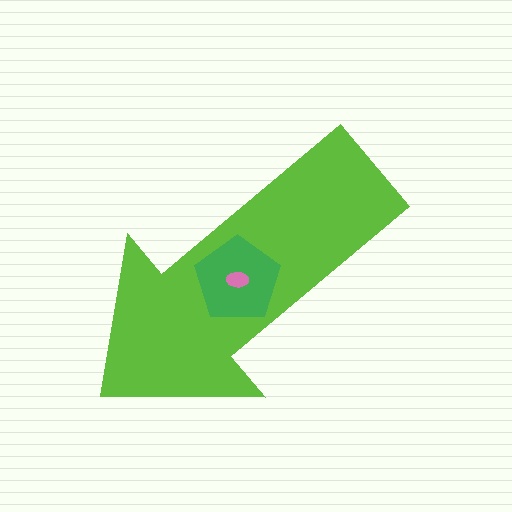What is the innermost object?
The pink ellipse.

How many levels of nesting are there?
3.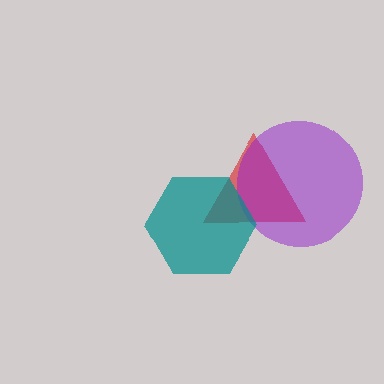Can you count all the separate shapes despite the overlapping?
Yes, there are 3 separate shapes.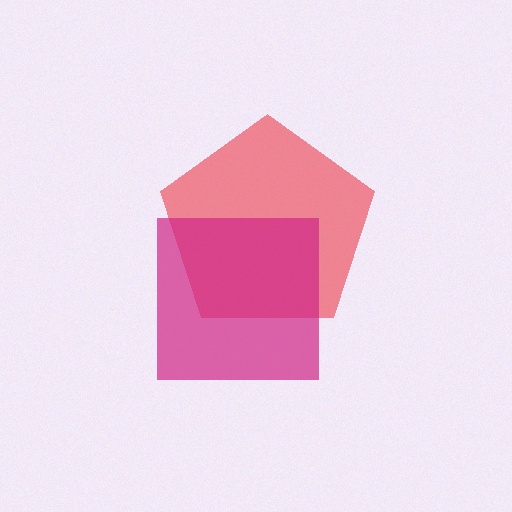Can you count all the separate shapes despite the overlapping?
Yes, there are 2 separate shapes.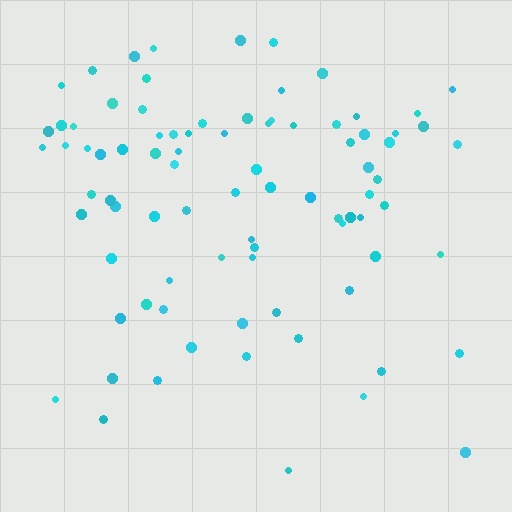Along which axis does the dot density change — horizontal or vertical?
Vertical.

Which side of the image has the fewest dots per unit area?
The bottom.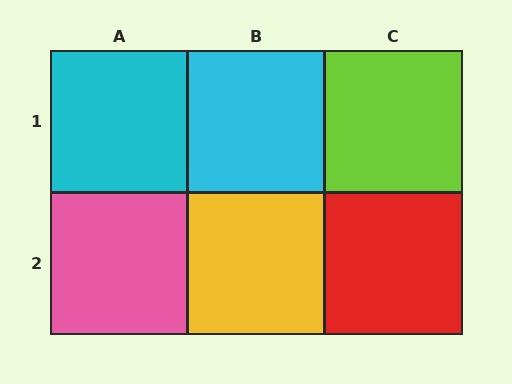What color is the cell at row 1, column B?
Cyan.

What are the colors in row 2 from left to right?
Pink, yellow, red.